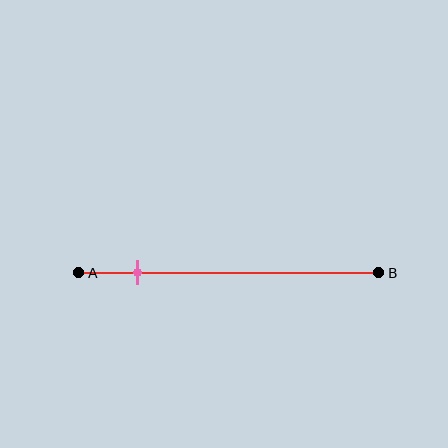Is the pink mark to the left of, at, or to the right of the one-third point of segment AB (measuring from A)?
The pink mark is to the left of the one-third point of segment AB.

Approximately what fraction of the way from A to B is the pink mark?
The pink mark is approximately 20% of the way from A to B.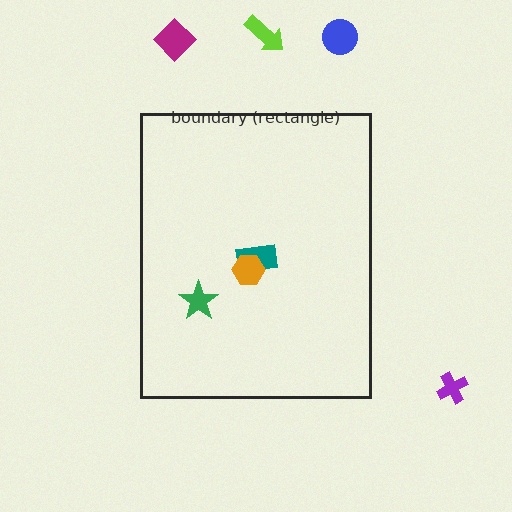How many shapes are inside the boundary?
3 inside, 4 outside.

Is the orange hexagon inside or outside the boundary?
Inside.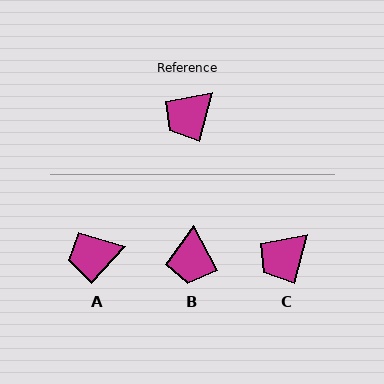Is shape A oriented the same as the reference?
No, it is off by about 27 degrees.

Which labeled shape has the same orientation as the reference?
C.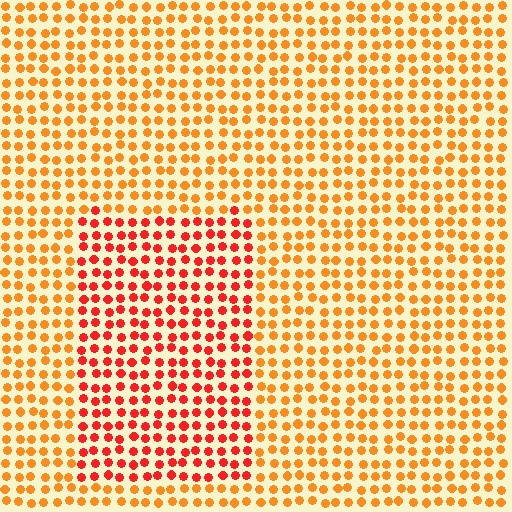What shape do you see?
I see a rectangle.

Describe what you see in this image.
The image is filled with small orange elements in a uniform arrangement. A rectangle-shaped region is visible where the elements are tinted to a slightly different hue, forming a subtle color boundary.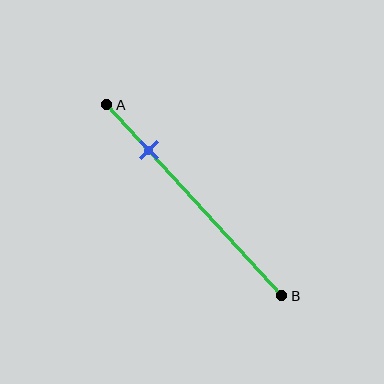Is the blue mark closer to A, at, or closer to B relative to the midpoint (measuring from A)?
The blue mark is closer to point A than the midpoint of segment AB.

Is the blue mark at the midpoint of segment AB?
No, the mark is at about 25% from A, not at the 50% midpoint.